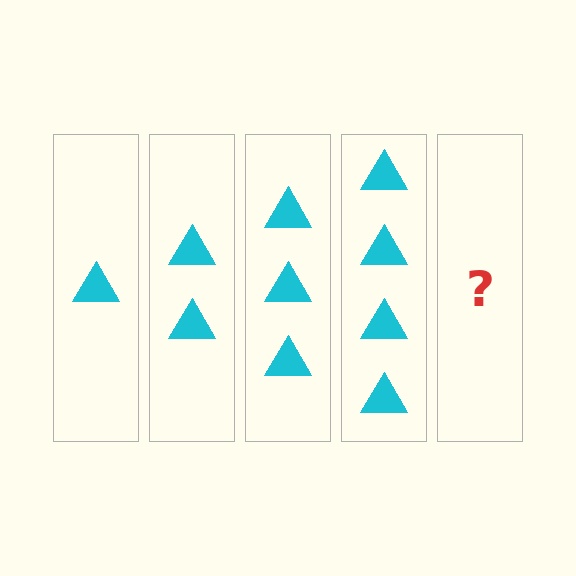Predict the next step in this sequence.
The next step is 5 triangles.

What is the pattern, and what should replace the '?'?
The pattern is that each step adds one more triangle. The '?' should be 5 triangles.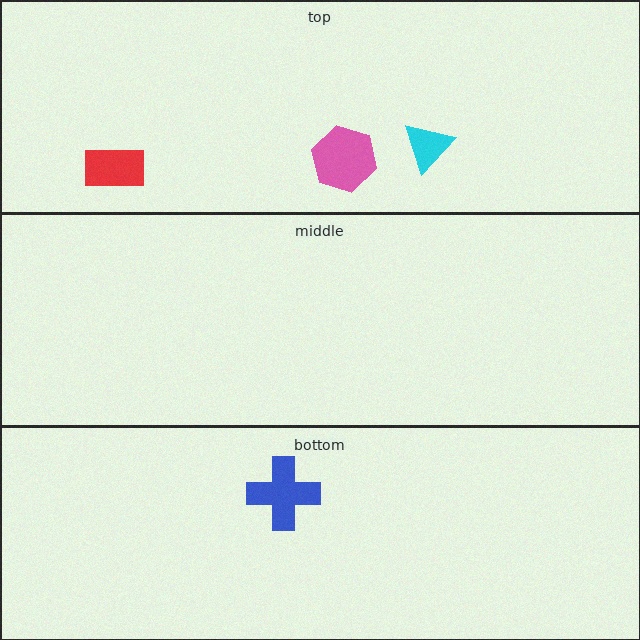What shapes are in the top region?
The pink hexagon, the red rectangle, the cyan triangle.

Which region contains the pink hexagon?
The top region.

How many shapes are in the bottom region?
1.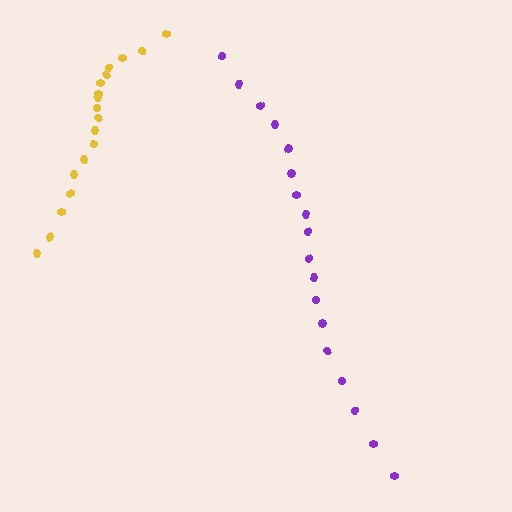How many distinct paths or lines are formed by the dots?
There are 2 distinct paths.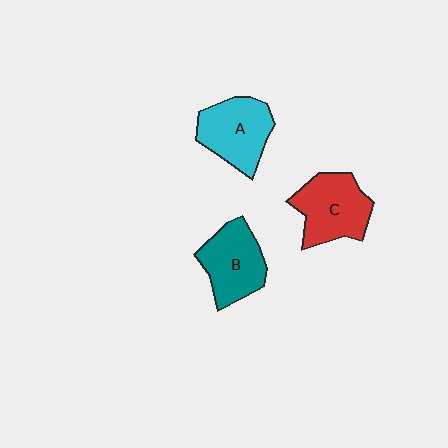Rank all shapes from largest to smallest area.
From largest to smallest: C (red), A (cyan), B (teal).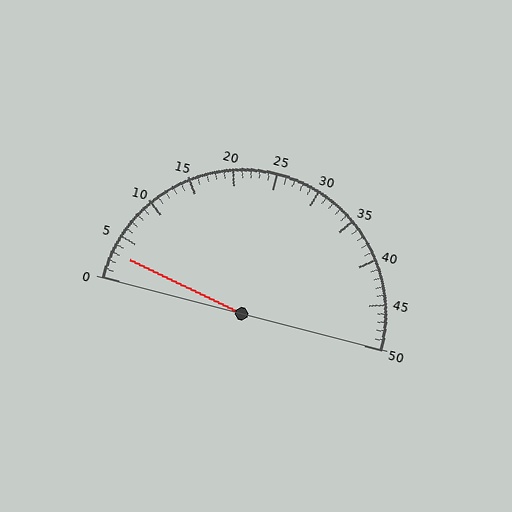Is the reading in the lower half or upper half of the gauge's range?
The reading is in the lower half of the range (0 to 50).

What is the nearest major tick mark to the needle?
The nearest major tick mark is 5.